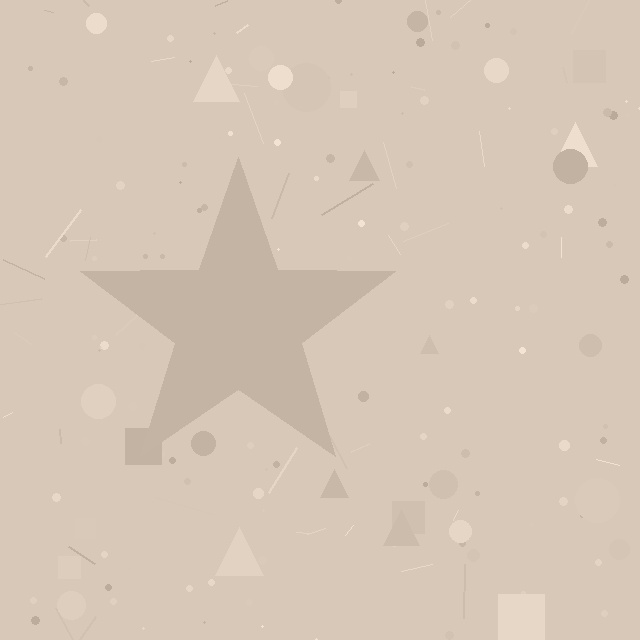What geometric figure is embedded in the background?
A star is embedded in the background.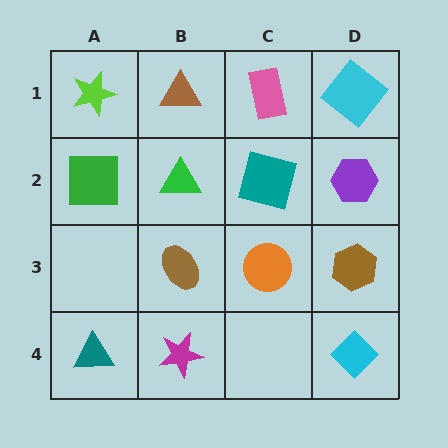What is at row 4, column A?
A teal triangle.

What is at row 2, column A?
A green square.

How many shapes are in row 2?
4 shapes.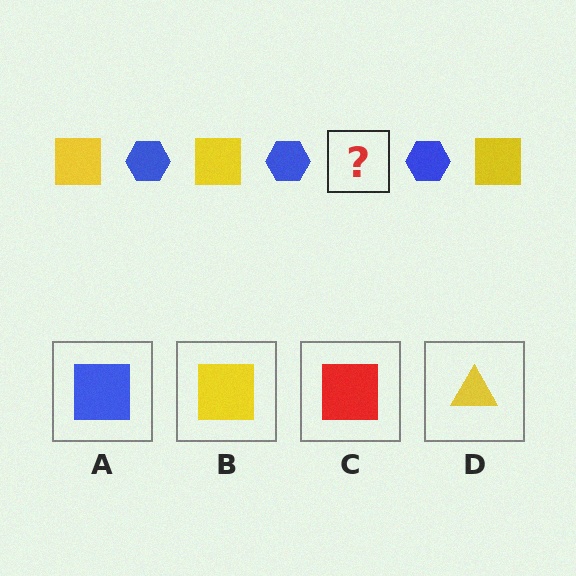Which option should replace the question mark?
Option B.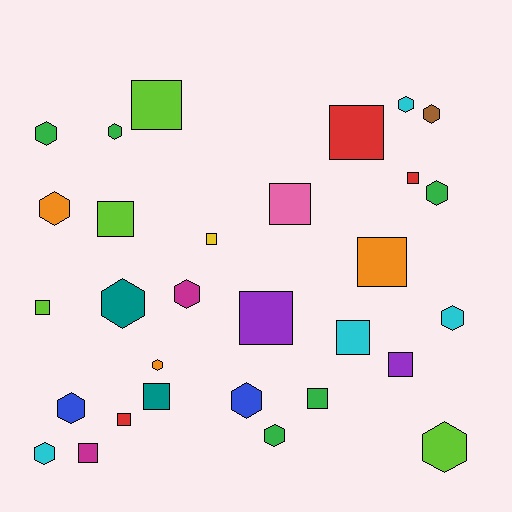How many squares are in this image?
There are 15 squares.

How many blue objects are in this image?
There are 2 blue objects.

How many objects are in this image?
There are 30 objects.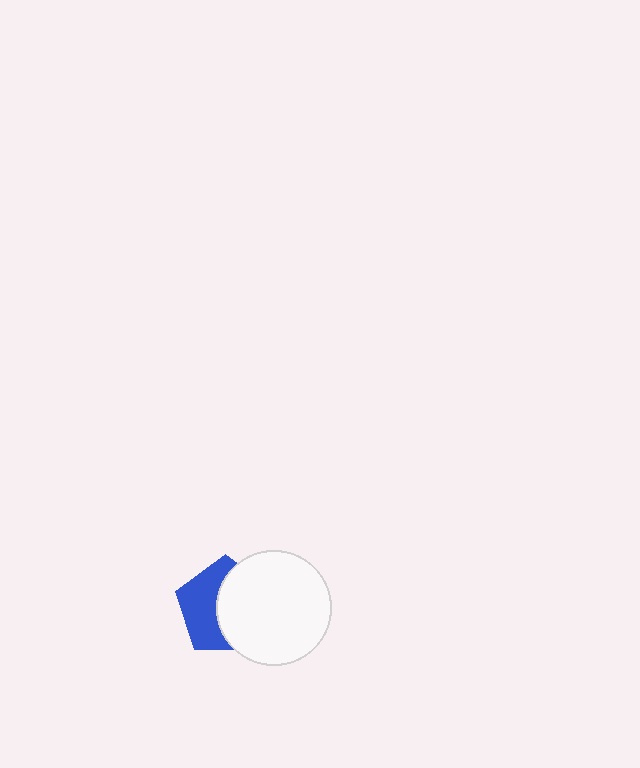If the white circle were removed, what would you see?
You would see the complete blue pentagon.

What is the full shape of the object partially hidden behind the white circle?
The partially hidden object is a blue pentagon.